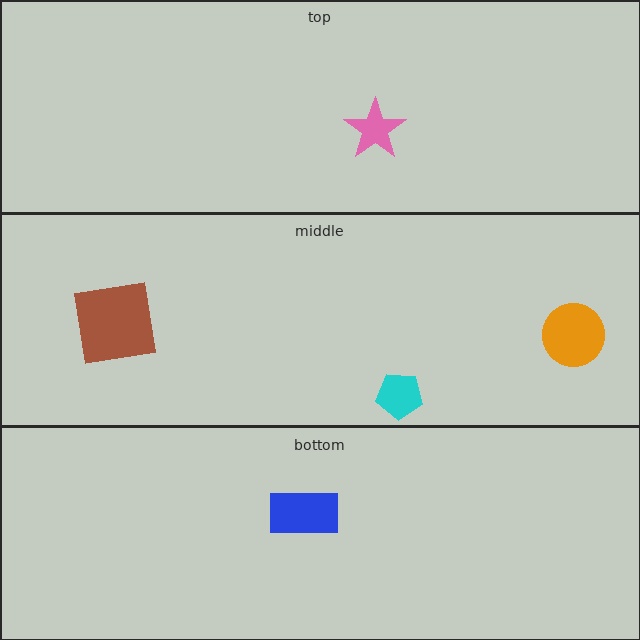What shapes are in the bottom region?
The blue rectangle.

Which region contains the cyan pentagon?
The middle region.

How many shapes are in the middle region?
3.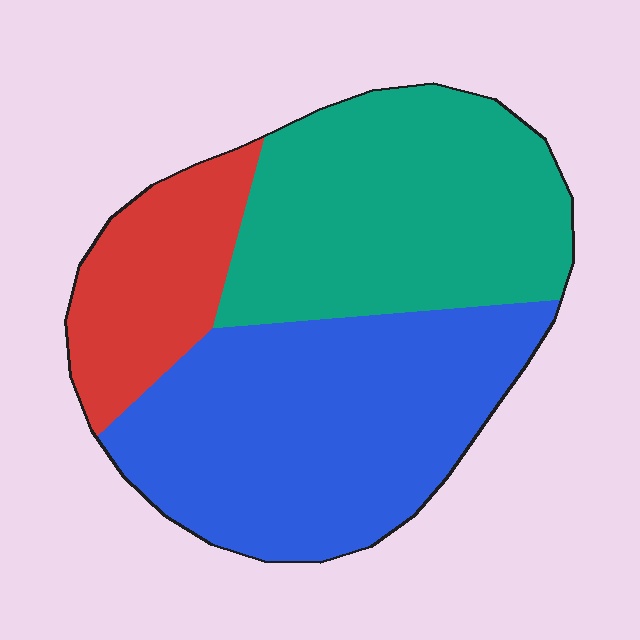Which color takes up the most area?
Blue, at roughly 45%.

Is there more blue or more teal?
Blue.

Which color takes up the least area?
Red, at roughly 20%.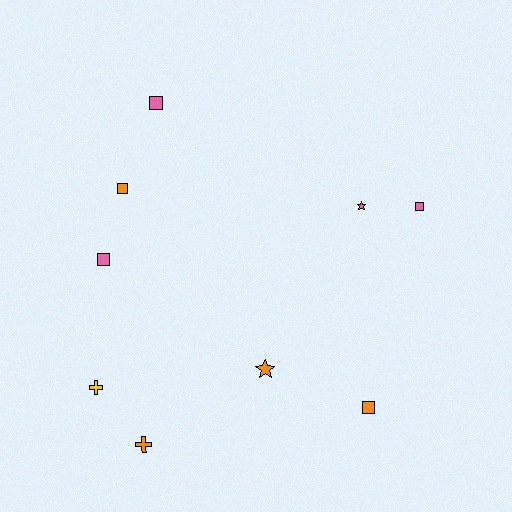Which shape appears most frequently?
Square, with 5 objects.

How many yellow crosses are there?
There is 1 yellow cross.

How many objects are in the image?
There are 9 objects.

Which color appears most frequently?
Pink, with 4 objects.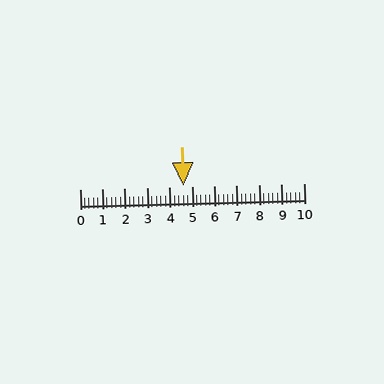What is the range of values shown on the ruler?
The ruler shows values from 0 to 10.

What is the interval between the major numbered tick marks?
The major tick marks are spaced 1 units apart.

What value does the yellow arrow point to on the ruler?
The yellow arrow points to approximately 4.6.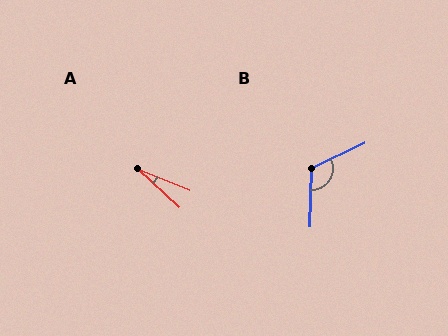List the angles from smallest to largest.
A (21°), B (117°).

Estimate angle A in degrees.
Approximately 21 degrees.